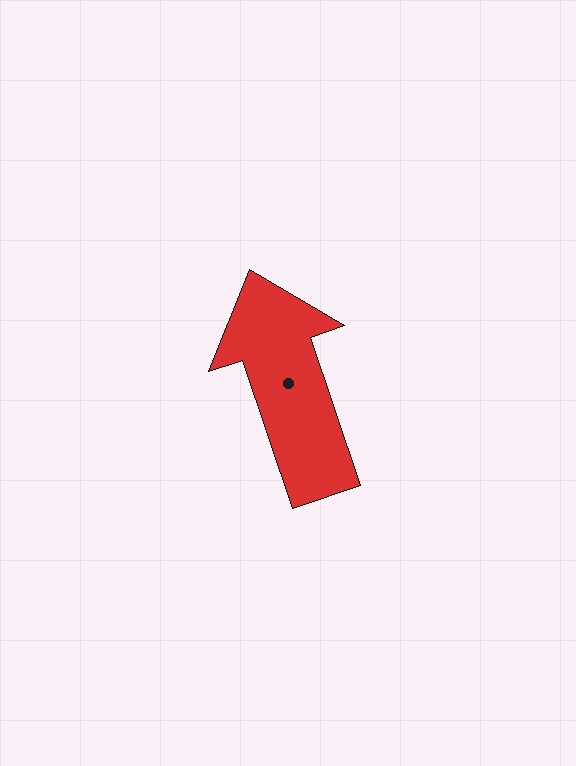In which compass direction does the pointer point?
North.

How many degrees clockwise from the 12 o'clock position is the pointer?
Approximately 341 degrees.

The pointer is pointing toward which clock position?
Roughly 11 o'clock.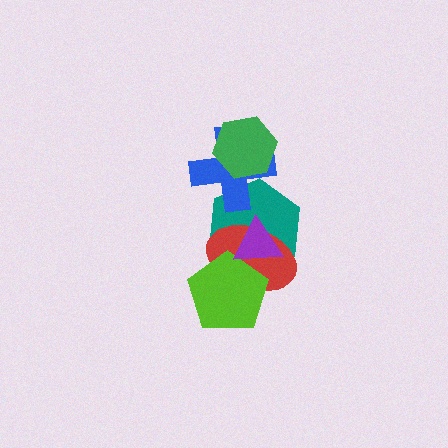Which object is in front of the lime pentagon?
The purple triangle is in front of the lime pentagon.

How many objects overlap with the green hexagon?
1 object overlaps with the green hexagon.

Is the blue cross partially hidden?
Yes, it is partially covered by another shape.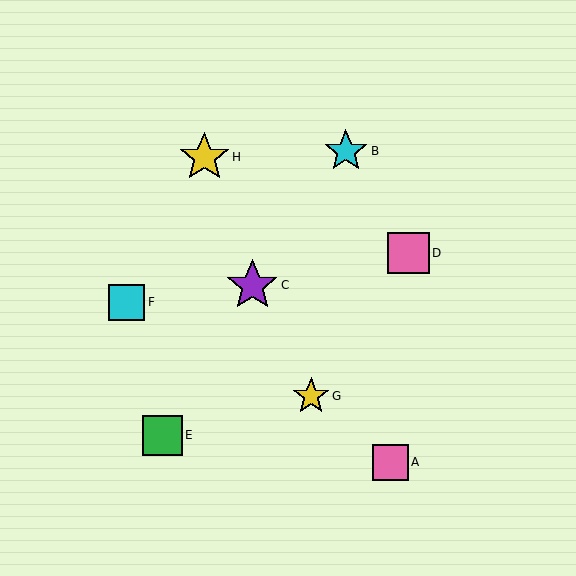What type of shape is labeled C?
Shape C is a purple star.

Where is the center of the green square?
The center of the green square is at (163, 435).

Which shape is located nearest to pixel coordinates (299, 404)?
The yellow star (labeled G) at (311, 396) is nearest to that location.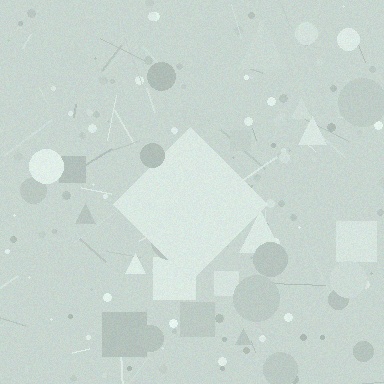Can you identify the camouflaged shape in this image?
The camouflaged shape is a diamond.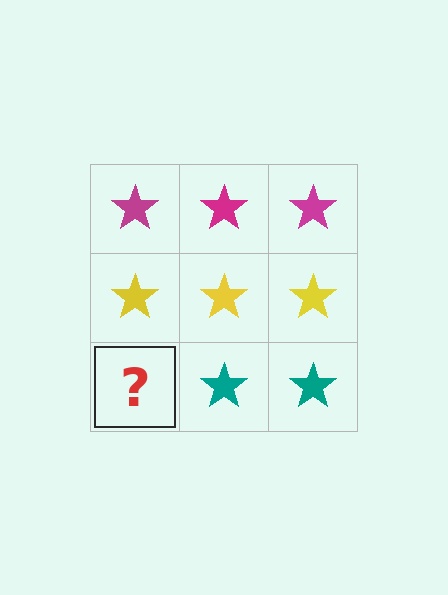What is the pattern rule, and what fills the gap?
The rule is that each row has a consistent color. The gap should be filled with a teal star.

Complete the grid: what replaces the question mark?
The question mark should be replaced with a teal star.